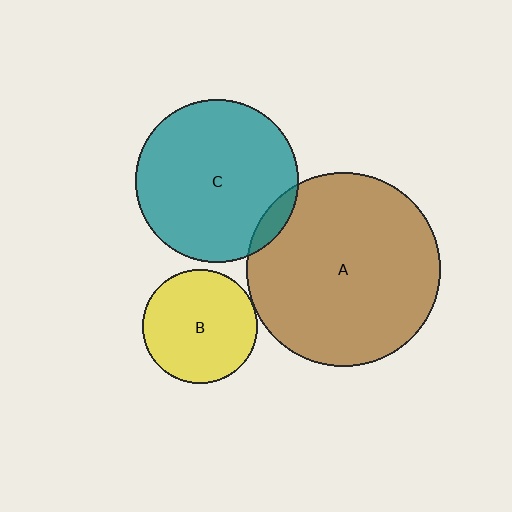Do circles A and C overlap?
Yes.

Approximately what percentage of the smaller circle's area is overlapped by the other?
Approximately 5%.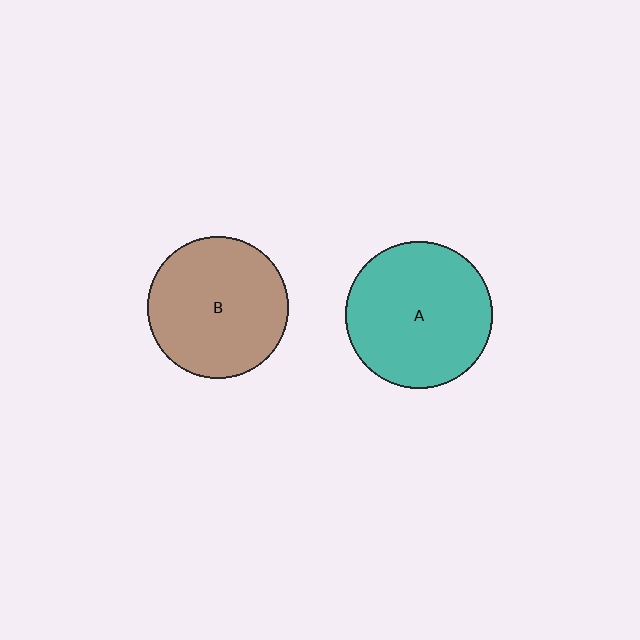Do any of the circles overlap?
No, none of the circles overlap.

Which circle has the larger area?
Circle A (teal).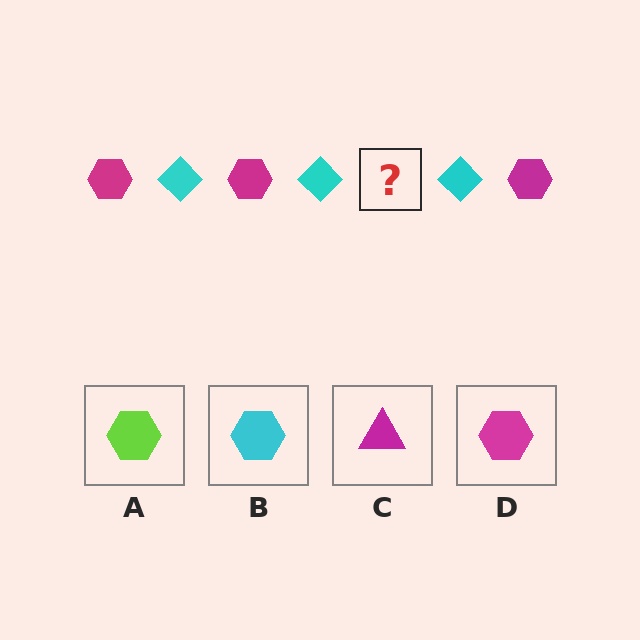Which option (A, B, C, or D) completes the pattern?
D.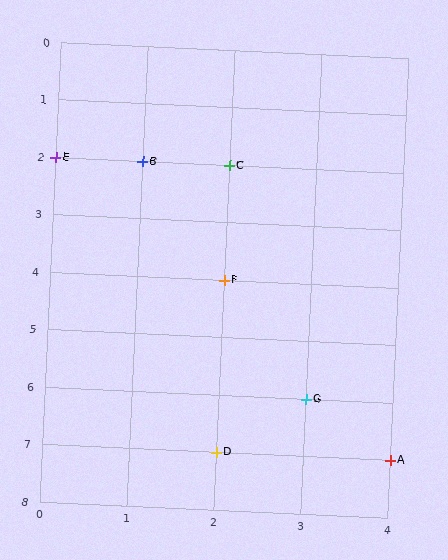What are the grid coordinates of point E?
Point E is at grid coordinates (0, 2).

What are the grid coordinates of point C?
Point C is at grid coordinates (2, 2).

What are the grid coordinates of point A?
Point A is at grid coordinates (4, 7).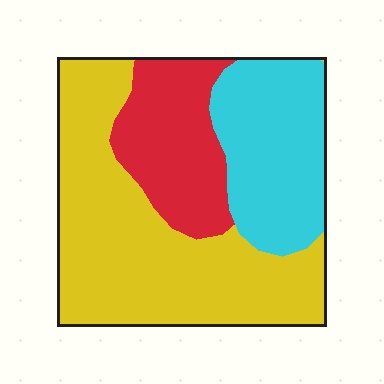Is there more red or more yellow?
Yellow.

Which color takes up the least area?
Red, at roughly 20%.